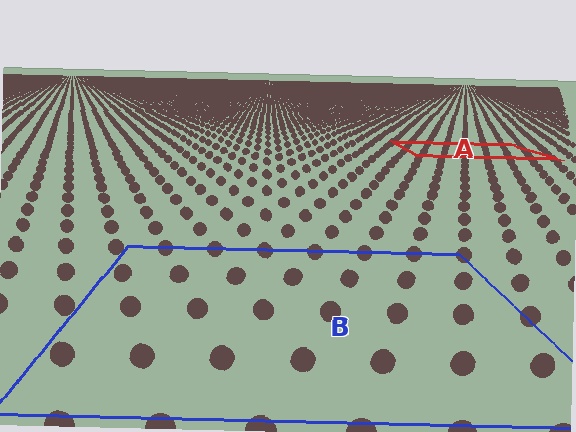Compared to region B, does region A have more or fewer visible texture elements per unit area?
Region A has more texture elements per unit area — they are packed more densely because it is farther away.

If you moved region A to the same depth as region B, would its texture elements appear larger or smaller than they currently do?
They would appear larger. At a closer depth, the same texture elements are projected at a bigger on-screen size.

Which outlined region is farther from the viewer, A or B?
Region A is farther from the viewer — the texture elements inside it appear smaller and more densely packed.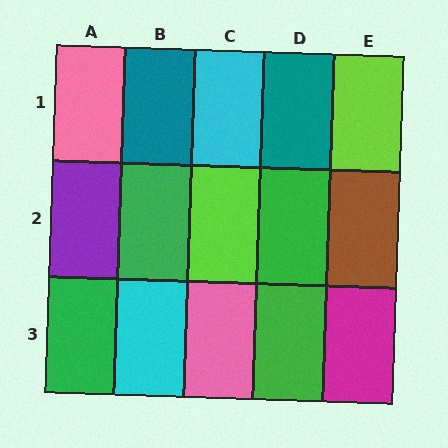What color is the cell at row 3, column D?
Green.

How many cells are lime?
2 cells are lime.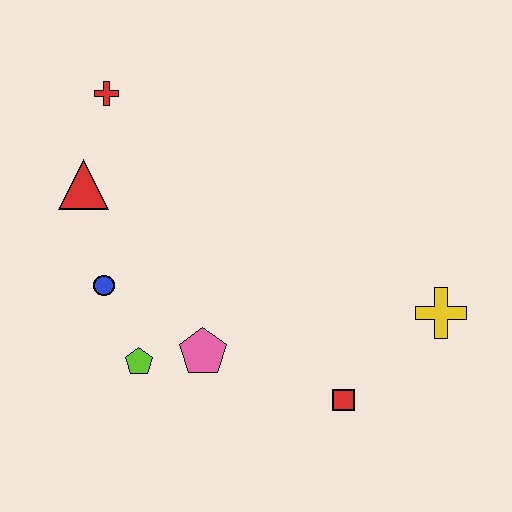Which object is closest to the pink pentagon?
The lime pentagon is closest to the pink pentagon.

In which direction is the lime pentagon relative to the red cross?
The lime pentagon is below the red cross.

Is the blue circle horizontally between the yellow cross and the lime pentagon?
No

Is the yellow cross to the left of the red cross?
No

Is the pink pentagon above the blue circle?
No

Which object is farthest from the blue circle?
The yellow cross is farthest from the blue circle.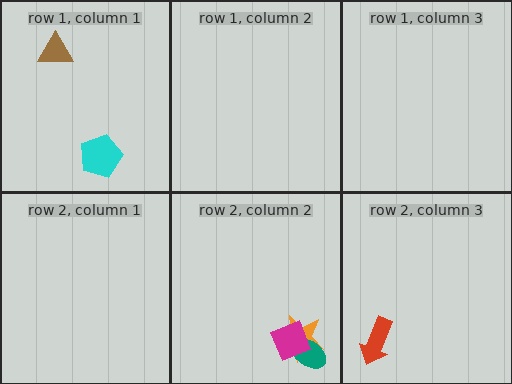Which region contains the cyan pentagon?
The row 1, column 1 region.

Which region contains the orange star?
The row 2, column 2 region.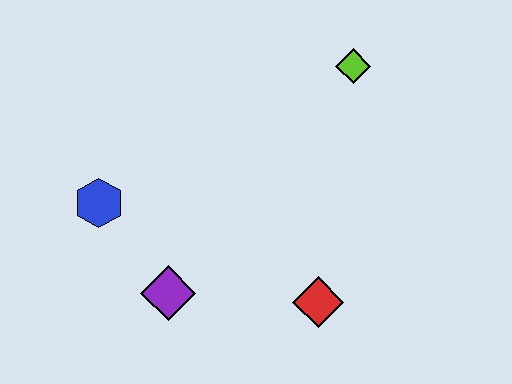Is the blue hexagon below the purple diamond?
No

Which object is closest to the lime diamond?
The red diamond is closest to the lime diamond.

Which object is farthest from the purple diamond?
The lime diamond is farthest from the purple diamond.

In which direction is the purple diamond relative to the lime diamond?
The purple diamond is below the lime diamond.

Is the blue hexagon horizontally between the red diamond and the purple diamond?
No